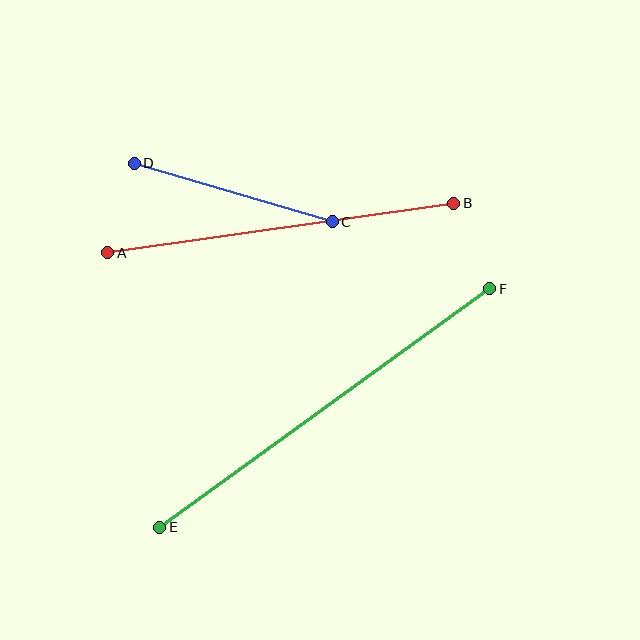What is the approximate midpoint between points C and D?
The midpoint is at approximately (233, 192) pixels.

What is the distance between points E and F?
The distance is approximately 407 pixels.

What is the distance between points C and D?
The distance is approximately 207 pixels.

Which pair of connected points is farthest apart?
Points E and F are farthest apart.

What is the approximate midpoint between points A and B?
The midpoint is at approximately (281, 228) pixels.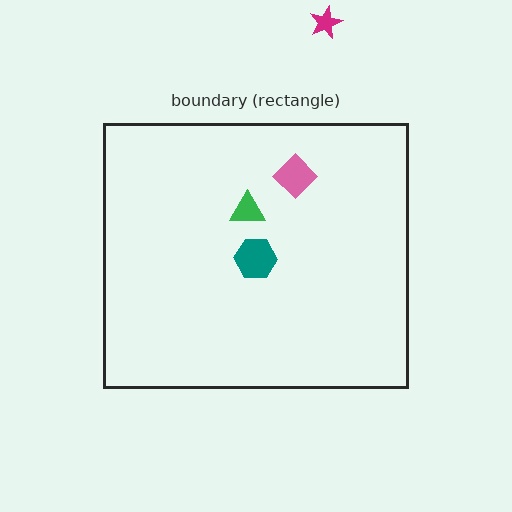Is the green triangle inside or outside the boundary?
Inside.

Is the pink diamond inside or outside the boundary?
Inside.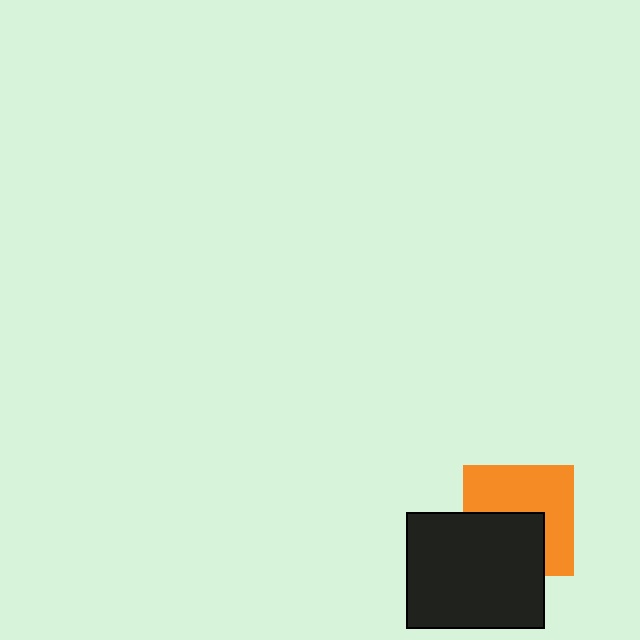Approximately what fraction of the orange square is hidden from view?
Roughly 43% of the orange square is hidden behind the black rectangle.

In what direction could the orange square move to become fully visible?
The orange square could move up. That would shift it out from behind the black rectangle entirely.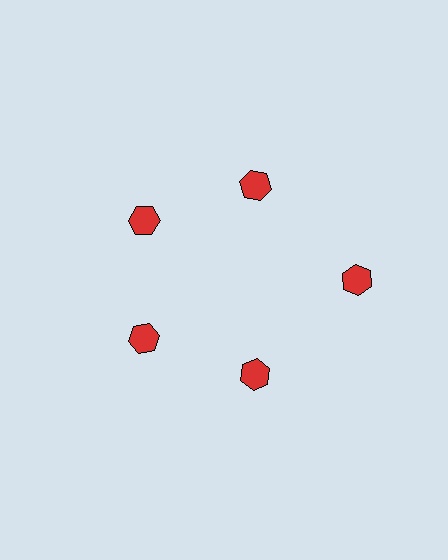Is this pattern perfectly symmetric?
No. The 5 red hexagons are arranged in a ring, but one element near the 3 o'clock position is pushed outward from the center, breaking the 5-fold rotational symmetry.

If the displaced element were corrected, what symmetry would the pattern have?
It would have 5-fold rotational symmetry — the pattern would map onto itself every 72 degrees.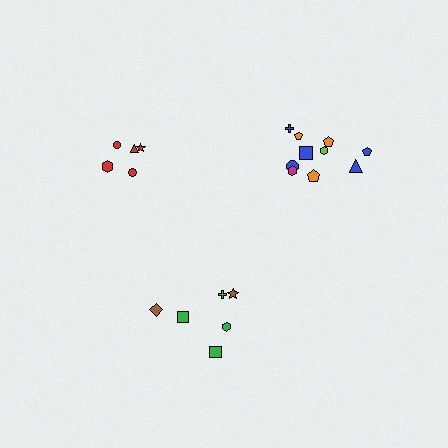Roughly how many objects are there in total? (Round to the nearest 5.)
Roughly 20 objects in total.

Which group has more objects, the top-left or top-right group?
The top-right group.